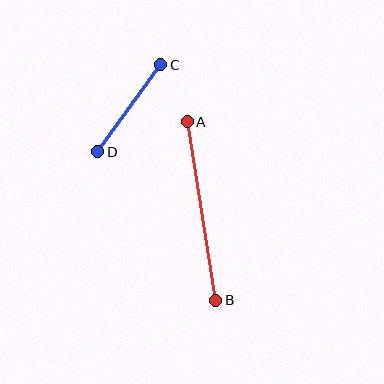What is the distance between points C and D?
The distance is approximately 107 pixels.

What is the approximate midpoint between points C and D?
The midpoint is at approximately (129, 108) pixels.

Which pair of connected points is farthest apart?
Points A and B are farthest apart.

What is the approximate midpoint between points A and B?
The midpoint is at approximately (202, 211) pixels.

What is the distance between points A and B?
The distance is approximately 181 pixels.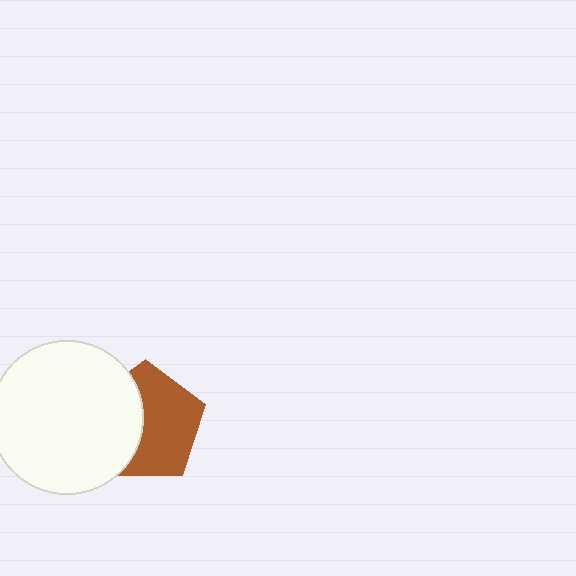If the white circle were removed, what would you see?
You would see the complete brown pentagon.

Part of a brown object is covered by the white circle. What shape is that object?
It is a pentagon.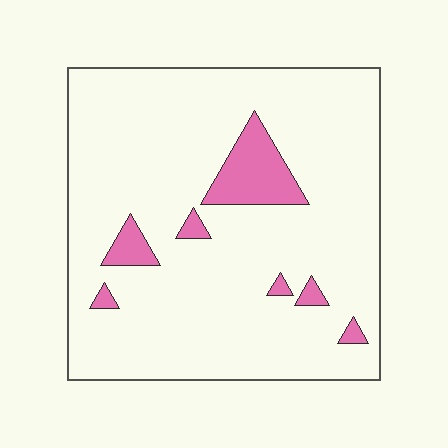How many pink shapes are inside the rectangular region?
7.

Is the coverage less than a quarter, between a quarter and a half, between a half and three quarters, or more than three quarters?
Less than a quarter.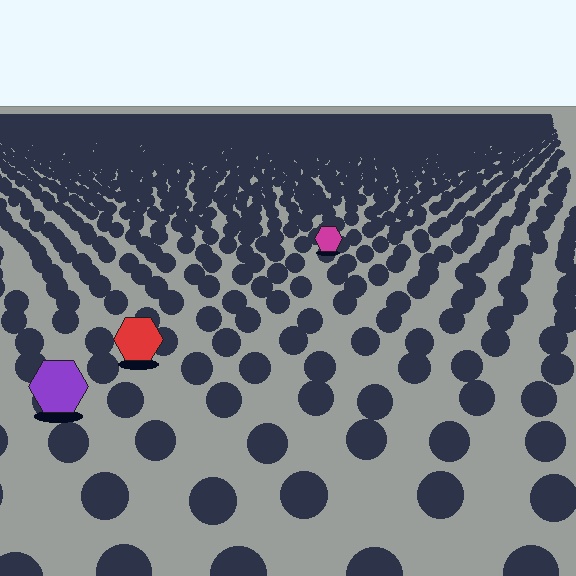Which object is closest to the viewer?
The purple hexagon is closest. The texture marks near it are larger and more spread out.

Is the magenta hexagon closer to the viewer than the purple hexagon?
No. The purple hexagon is closer — you can tell from the texture gradient: the ground texture is coarser near it.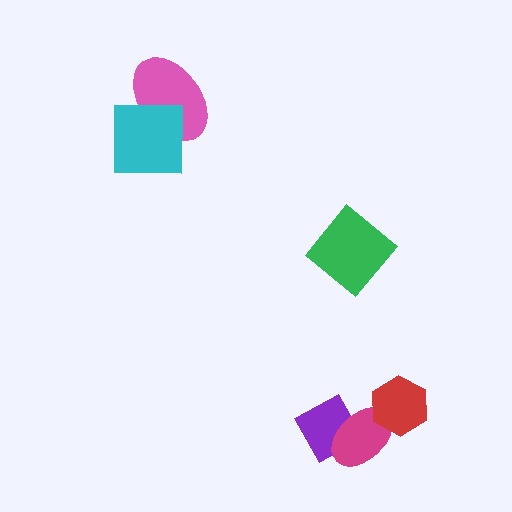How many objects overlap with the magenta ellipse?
2 objects overlap with the magenta ellipse.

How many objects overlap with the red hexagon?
1 object overlaps with the red hexagon.